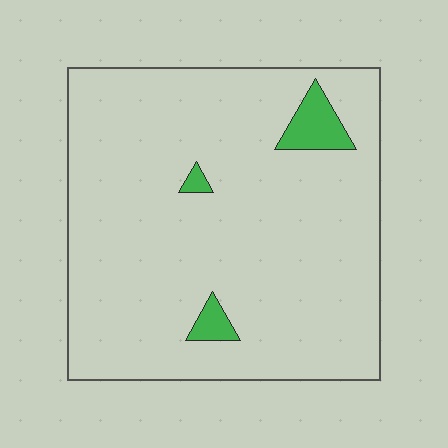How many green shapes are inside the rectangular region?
3.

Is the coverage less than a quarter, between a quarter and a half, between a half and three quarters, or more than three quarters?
Less than a quarter.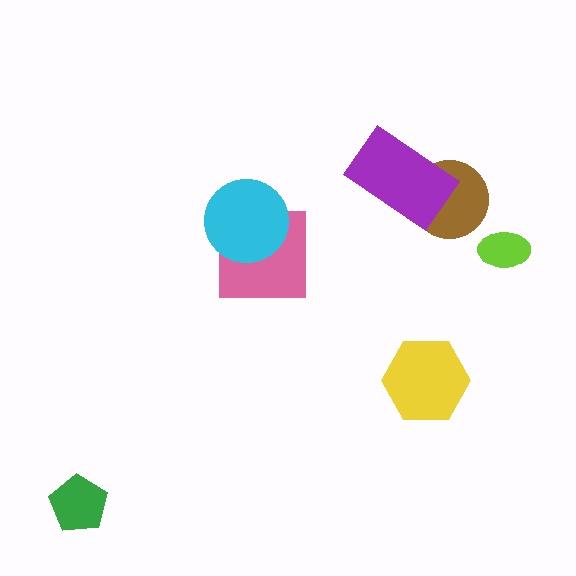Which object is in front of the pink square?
The cyan circle is in front of the pink square.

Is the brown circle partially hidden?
Yes, it is partially covered by another shape.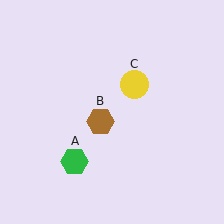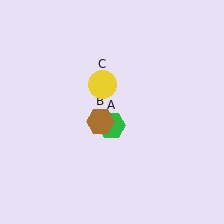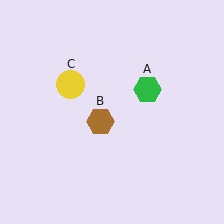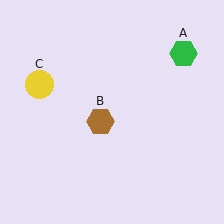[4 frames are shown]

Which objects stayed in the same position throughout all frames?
Brown hexagon (object B) remained stationary.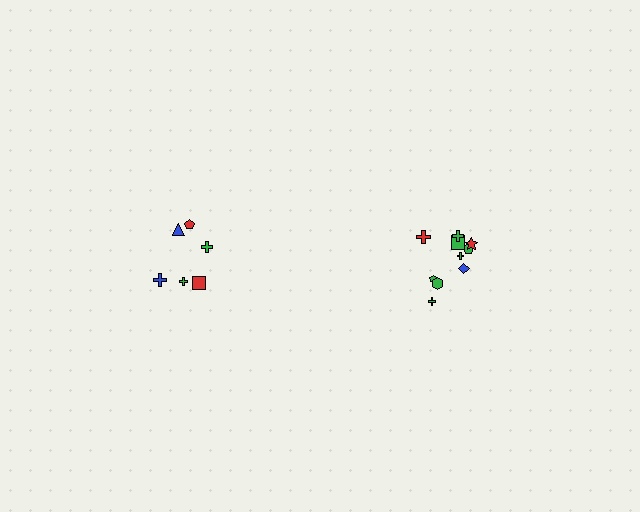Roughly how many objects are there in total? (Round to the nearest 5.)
Roughly 15 objects in total.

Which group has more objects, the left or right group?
The right group.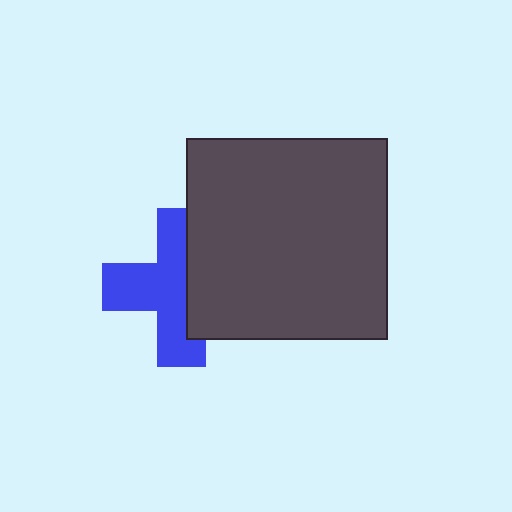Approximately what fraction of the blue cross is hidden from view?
Roughly 41% of the blue cross is hidden behind the dark gray square.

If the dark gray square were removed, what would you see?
You would see the complete blue cross.